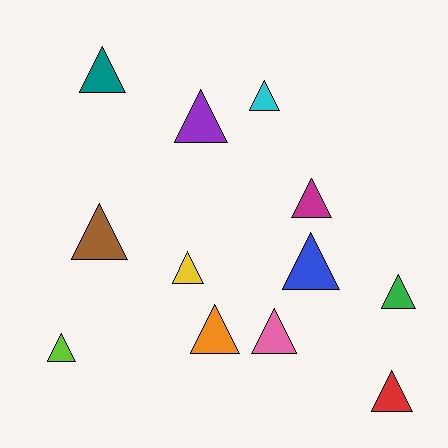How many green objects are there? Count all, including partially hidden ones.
There is 1 green object.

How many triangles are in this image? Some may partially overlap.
There are 12 triangles.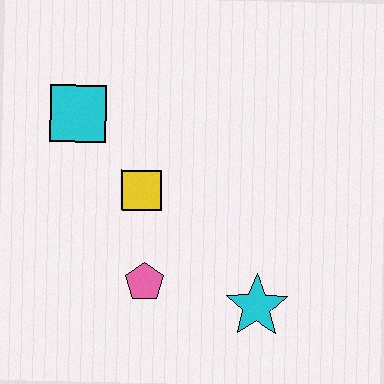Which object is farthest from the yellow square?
The cyan star is farthest from the yellow square.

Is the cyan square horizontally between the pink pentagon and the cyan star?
No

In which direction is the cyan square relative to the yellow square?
The cyan square is above the yellow square.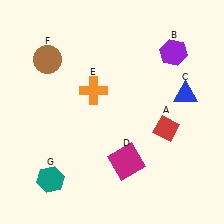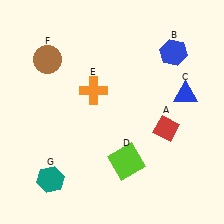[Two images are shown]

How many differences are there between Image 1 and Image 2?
There are 2 differences between the two images.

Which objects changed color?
B changed from purple to blue. D changed from magenta to lime.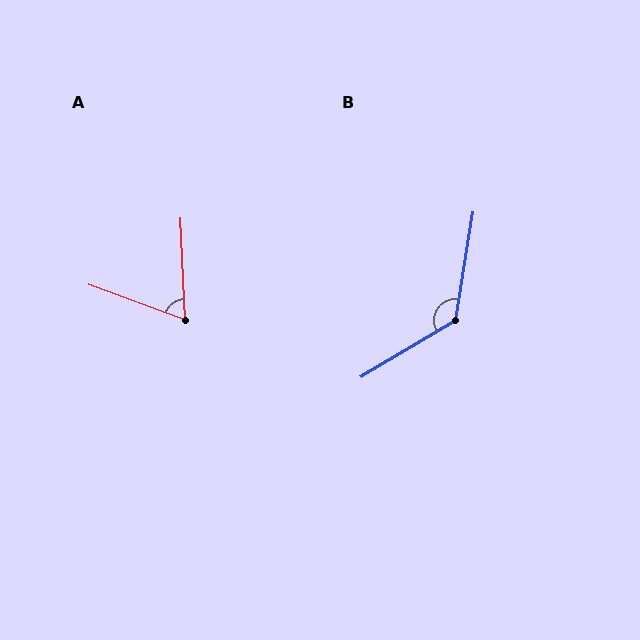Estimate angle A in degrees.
Approximately 67 degrees.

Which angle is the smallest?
A, at approximately 67 degrees.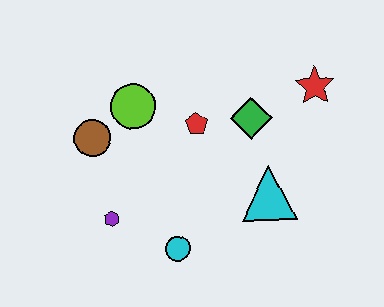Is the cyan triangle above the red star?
No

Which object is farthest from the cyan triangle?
The brown circle is farthest from the cyan triangle.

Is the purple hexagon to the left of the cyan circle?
Yes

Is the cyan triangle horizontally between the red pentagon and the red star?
Yes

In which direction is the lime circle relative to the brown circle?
The lime circle is to the right of the brown circle.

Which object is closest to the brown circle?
The lime circle is closest to the brown circle.